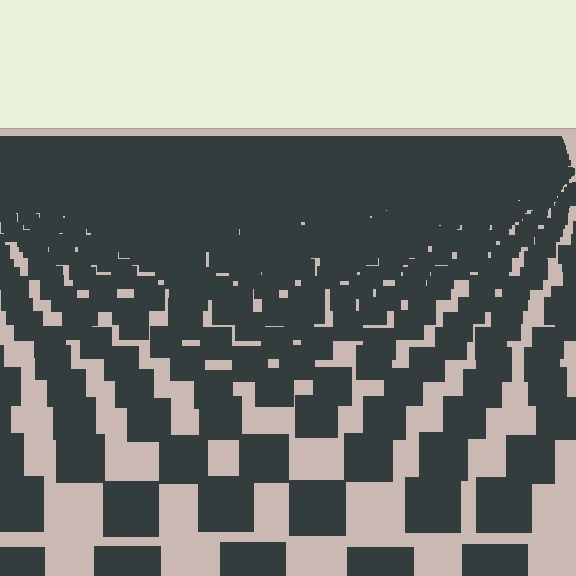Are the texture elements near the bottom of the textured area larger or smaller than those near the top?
Larger. Near the bottom, elements are closer to the viewer and appear at a bigger on-screen size.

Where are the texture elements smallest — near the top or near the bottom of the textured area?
Near the top.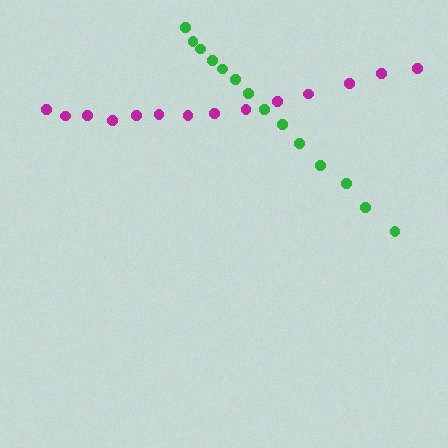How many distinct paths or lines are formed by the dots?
There are 2 distinct paths.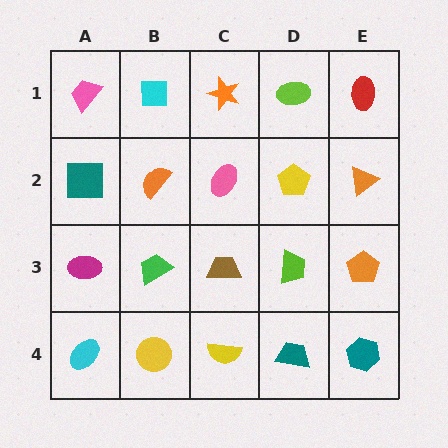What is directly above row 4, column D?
A lime trapezoid.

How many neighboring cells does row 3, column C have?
4.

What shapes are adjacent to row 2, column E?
A red ellipse (row 1, column E), an orange pentagon (row 3, column E), a yellow pentagon (row 2, column D).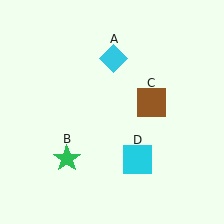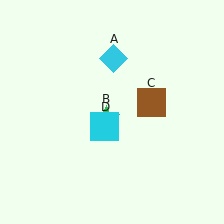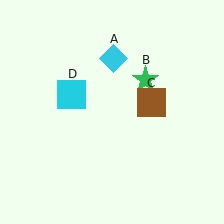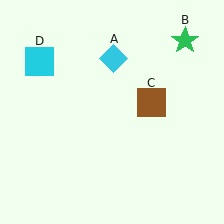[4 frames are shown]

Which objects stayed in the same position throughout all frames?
Cyan diamond (object A) and brown square (object C) remained stationary.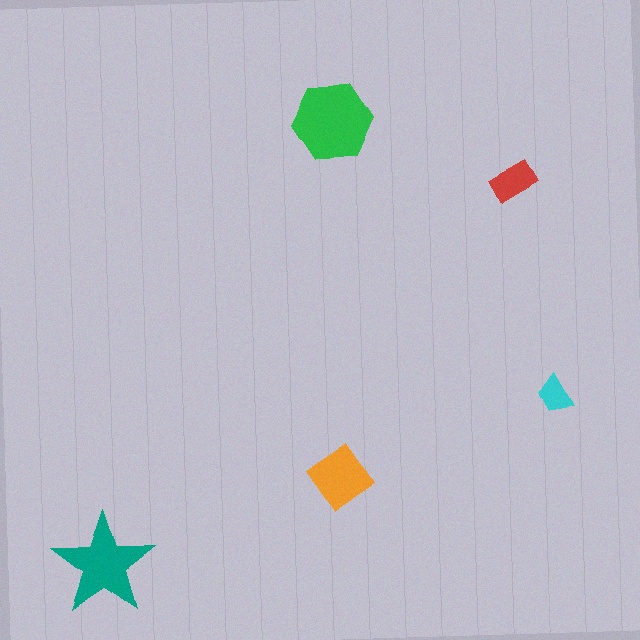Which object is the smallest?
The cyan trapezoid.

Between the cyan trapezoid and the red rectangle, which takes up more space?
The red rectangle.